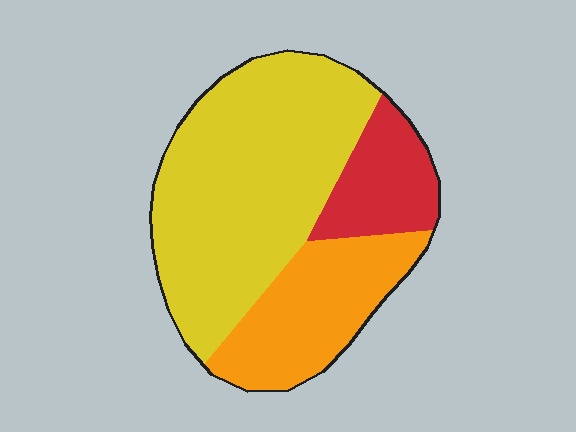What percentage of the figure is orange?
Orange takes up about one quarter (1/4) of the figure.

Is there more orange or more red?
Orange.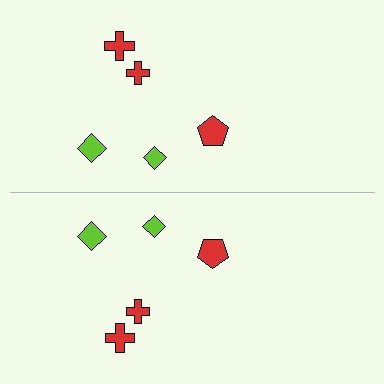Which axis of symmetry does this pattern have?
The pattern has a horizontal axis of symmetry running through the center of the image.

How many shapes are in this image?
There are 10 shapes in this image.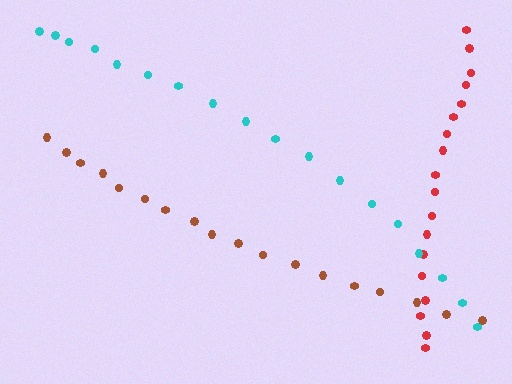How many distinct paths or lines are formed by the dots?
There are 3 distinct paths.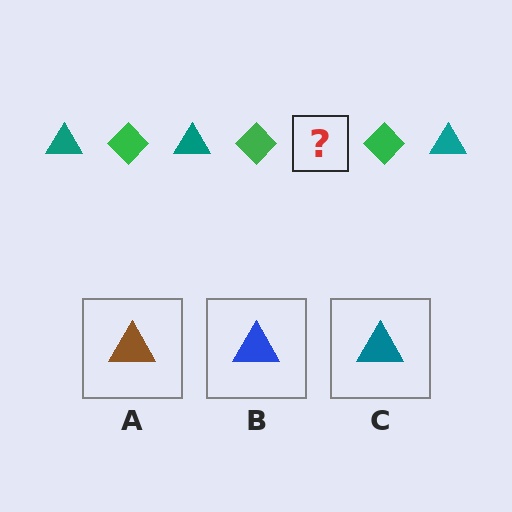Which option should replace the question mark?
Option C.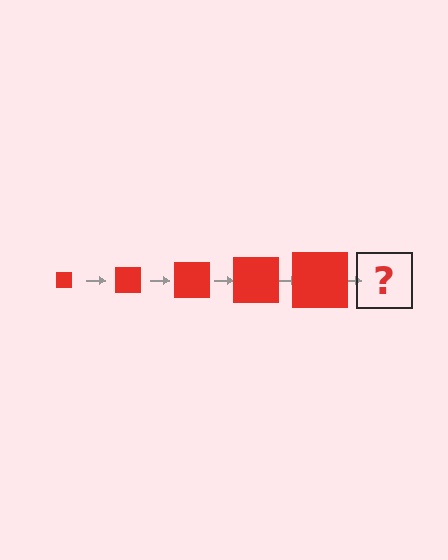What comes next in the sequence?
The next element should be a red square, larger than the previous one.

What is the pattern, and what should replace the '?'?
The pattern is that the square gets progressively larger each step. The '?' should be a red square, larger than the previous one.